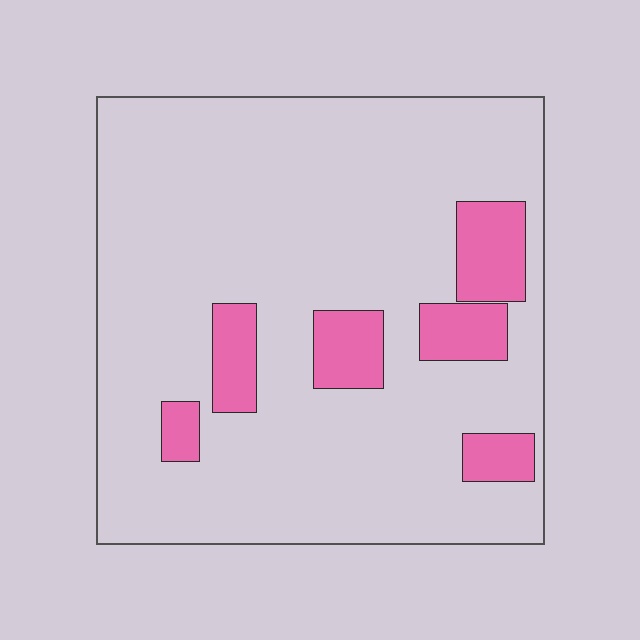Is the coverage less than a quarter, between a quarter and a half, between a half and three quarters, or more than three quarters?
Less than a quarter.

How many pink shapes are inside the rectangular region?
6.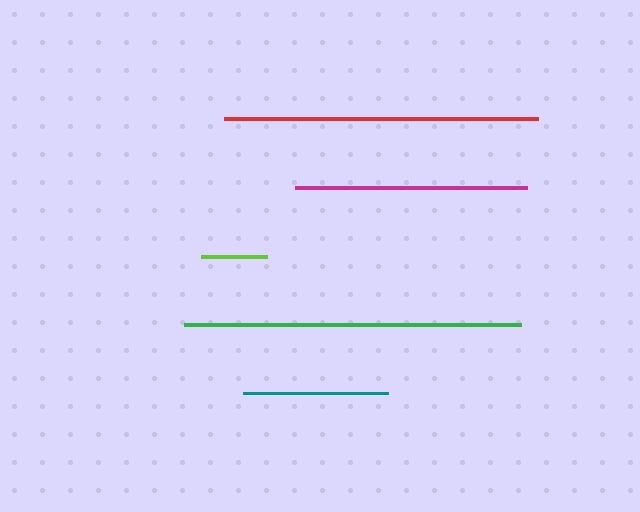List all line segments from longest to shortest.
From longest to shortest: green, red, magenta, teal, lime.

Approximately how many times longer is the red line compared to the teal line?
The red line is approximately 2.2 times the length of the teal line.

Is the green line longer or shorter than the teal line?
The green line is longer than the teal line.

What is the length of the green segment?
The green segment is approximately 337 pixels long.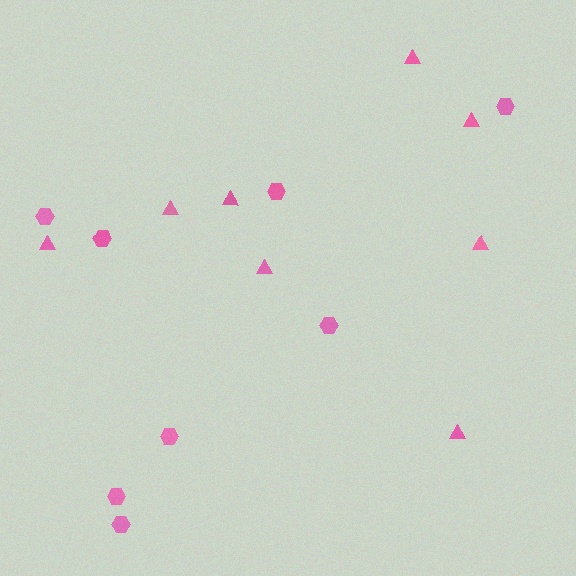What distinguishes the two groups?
There are 2 groups: one group of triangles (8) and one group of hexagons (8).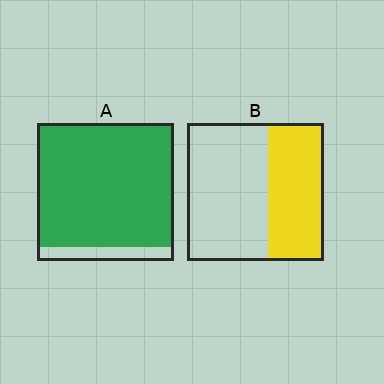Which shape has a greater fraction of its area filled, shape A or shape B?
Shape A.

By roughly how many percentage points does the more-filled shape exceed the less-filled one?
By roughly 50 percentage points (A over B).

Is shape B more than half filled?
No.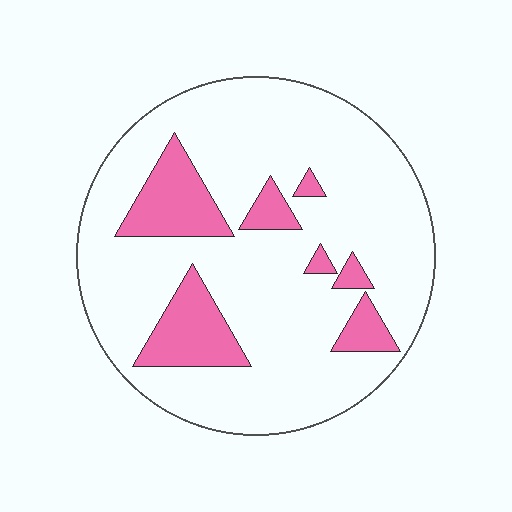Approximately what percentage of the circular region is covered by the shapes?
Approximately 20%.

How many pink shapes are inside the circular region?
7.